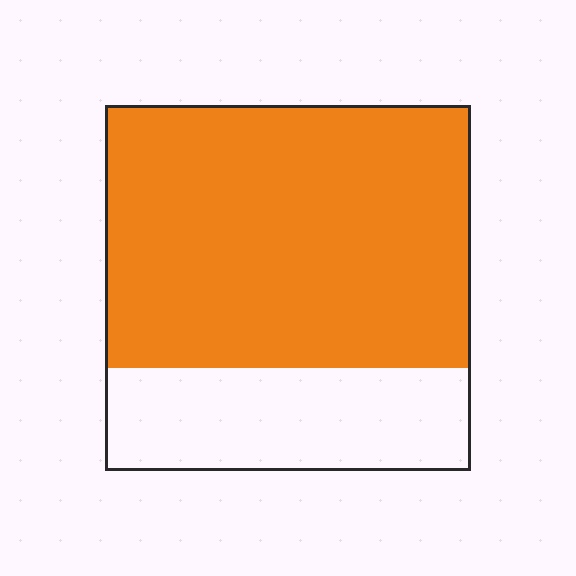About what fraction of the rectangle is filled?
About three quarters (3/4).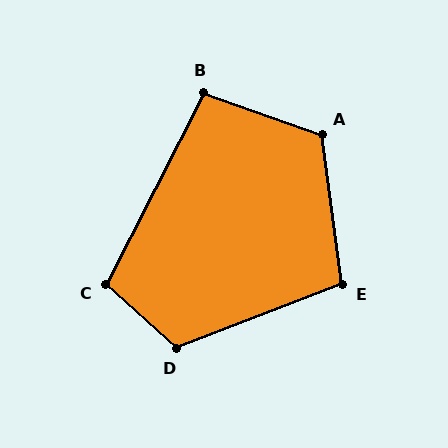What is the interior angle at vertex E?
Approximately 104 degrees (obtuse).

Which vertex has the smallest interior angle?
B, at approximately 98 degrees.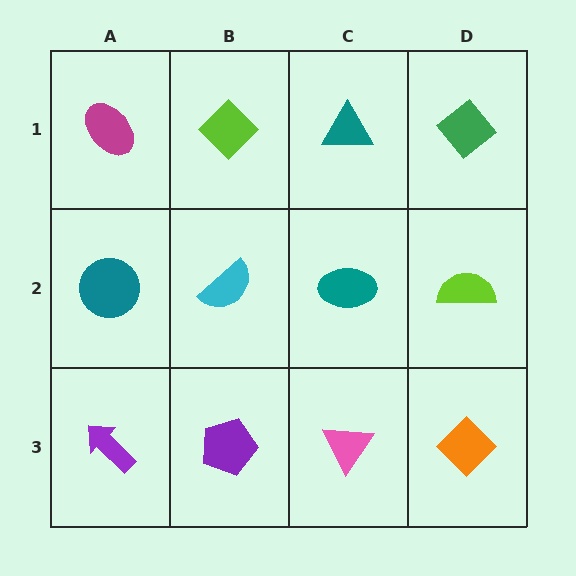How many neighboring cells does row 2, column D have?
3.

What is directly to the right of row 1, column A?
A lime diamond.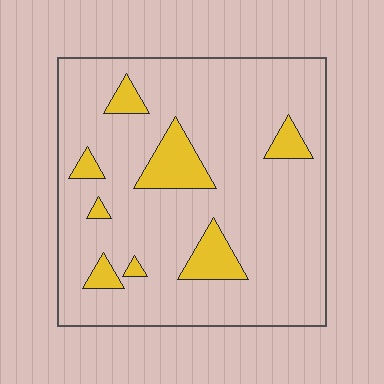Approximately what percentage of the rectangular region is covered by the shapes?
Approximately 15%.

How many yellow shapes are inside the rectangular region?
8.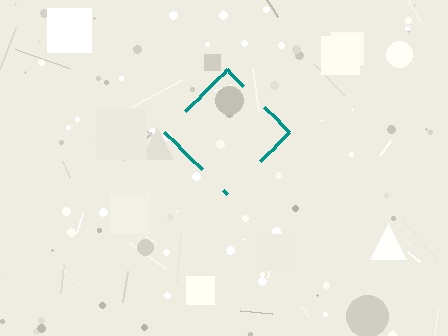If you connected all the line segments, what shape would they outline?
They would outline a diamond.